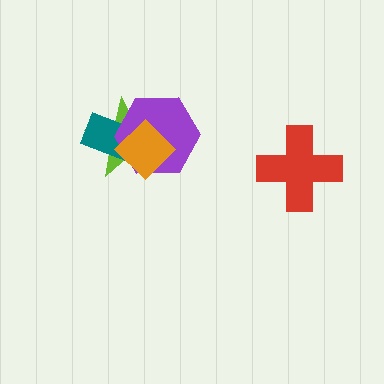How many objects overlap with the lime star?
3 objects overlap with the lime star.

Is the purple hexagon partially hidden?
Yes, it is partially covered by another shape.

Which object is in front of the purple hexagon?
The orange diamond is in front of the purple hexagon.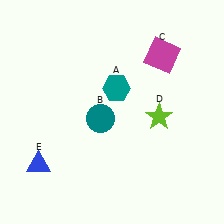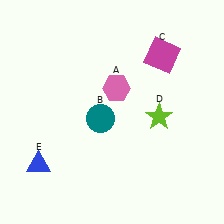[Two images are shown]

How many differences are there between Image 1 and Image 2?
There is 1 difference between the two images.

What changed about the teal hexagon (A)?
In Image 1, A is teal. In Image 2, it changed to pink.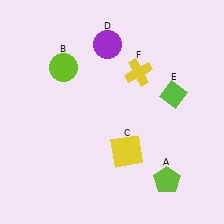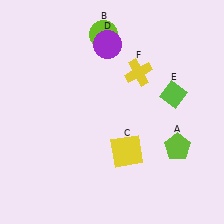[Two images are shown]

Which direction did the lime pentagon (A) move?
The lime pentagon (A) moved up.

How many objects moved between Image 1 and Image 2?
2 objects moved between the two images.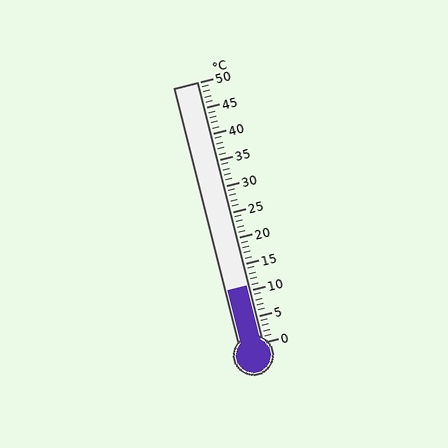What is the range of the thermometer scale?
The thermometer scale ranges from 0°C to 50°C.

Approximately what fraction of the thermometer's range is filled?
The thermometer is filled to approximately 20% of its range.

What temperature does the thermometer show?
The thermometer shows approximately 11°C.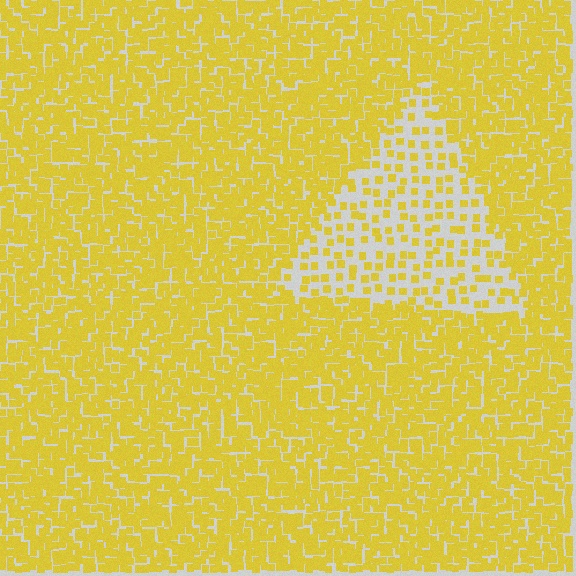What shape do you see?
I see a triangle.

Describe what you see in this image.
The image contains small yellow elements arranged at two different densities. A triangle-shaped region is visible where the elements are less densely packed than the surrounding area.